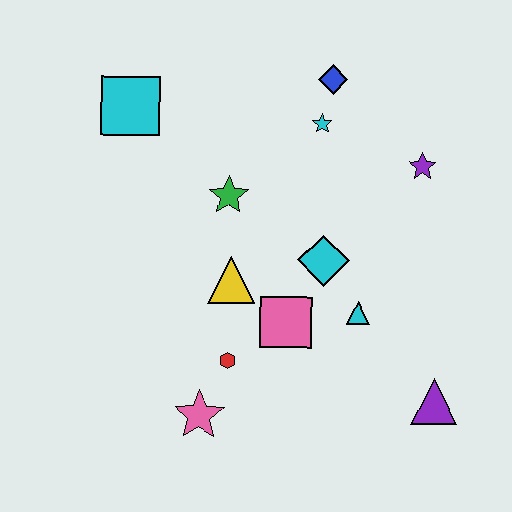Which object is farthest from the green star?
The purple triangle is farthest from the green star.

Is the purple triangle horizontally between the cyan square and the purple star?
No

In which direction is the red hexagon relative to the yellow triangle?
The red hexagon is below the yellow triangle.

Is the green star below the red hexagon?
No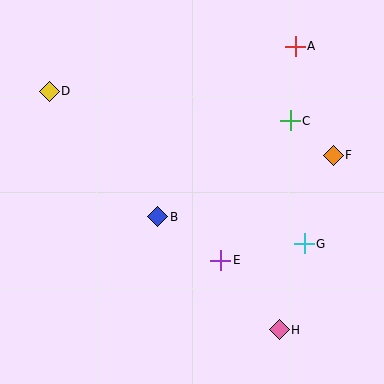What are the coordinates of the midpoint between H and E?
The midpoint between H and E is at (250, 295).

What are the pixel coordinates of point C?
Point C is at (290, 121).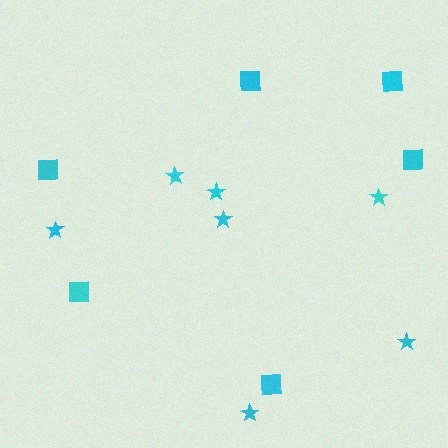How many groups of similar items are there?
There are 2 groups: one group of stars (7) and one group of squares (6).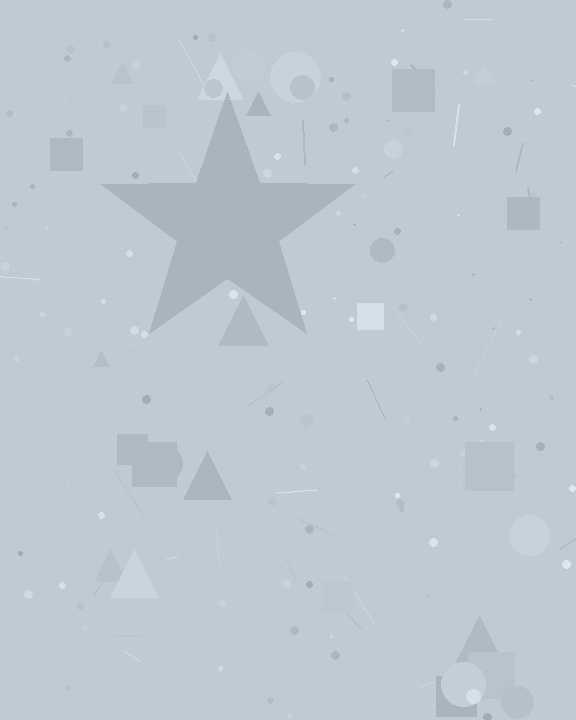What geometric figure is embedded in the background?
A star is embedded in the background.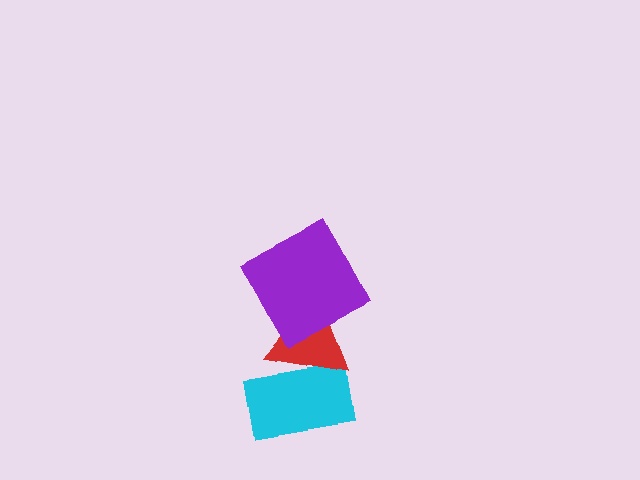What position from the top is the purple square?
The purple square is 1st from the top.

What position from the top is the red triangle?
The red triangle is 2nd from the top.